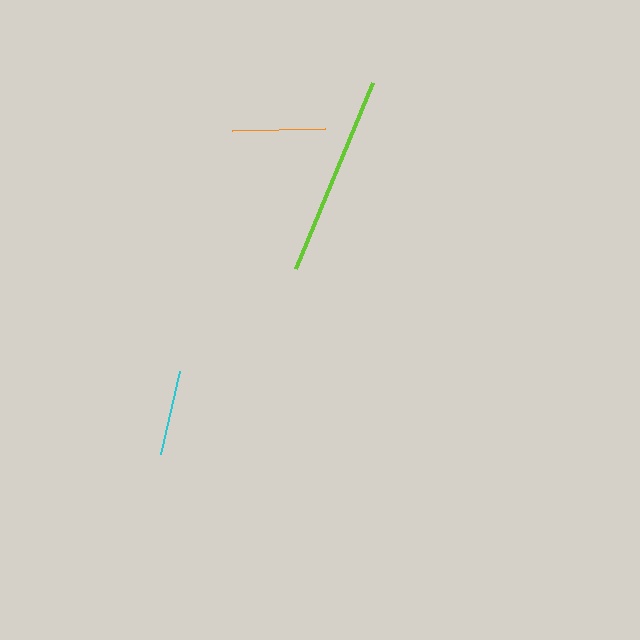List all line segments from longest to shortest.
From longest to shortest: lime, orange, cyan.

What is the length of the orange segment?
The orange segment is approximately 94 pixels long.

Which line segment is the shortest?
The cyan line is the shortest at approximately 86 pixels.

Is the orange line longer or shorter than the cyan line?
The orange line is longer than the cyan line.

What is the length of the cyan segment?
The cyan segment is approximately 86 pixels long.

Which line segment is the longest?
The lime line is the longest at approximately 202 pixels.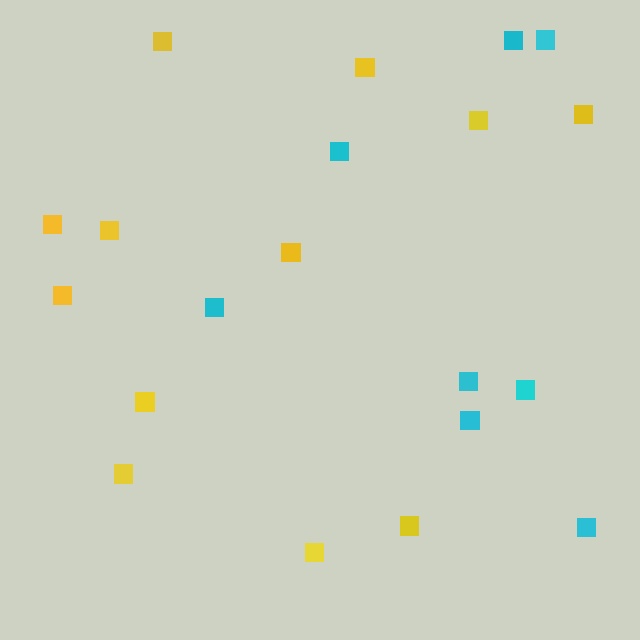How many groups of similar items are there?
There are 2 groups: one group of yellow squares (12) and one group of cyan squares (8).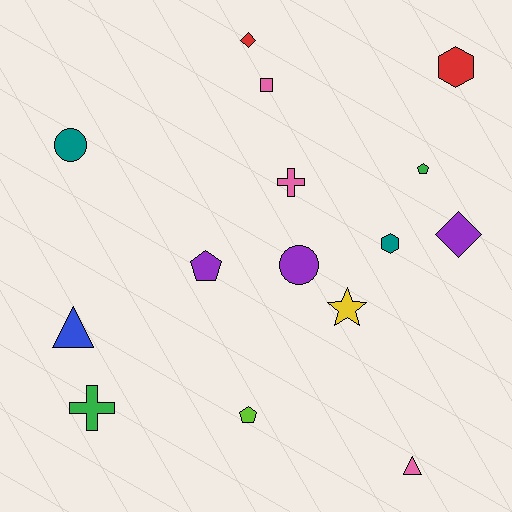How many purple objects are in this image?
There are 3 purple objects.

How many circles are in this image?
There are 2 circles.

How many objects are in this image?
There are 15 objects.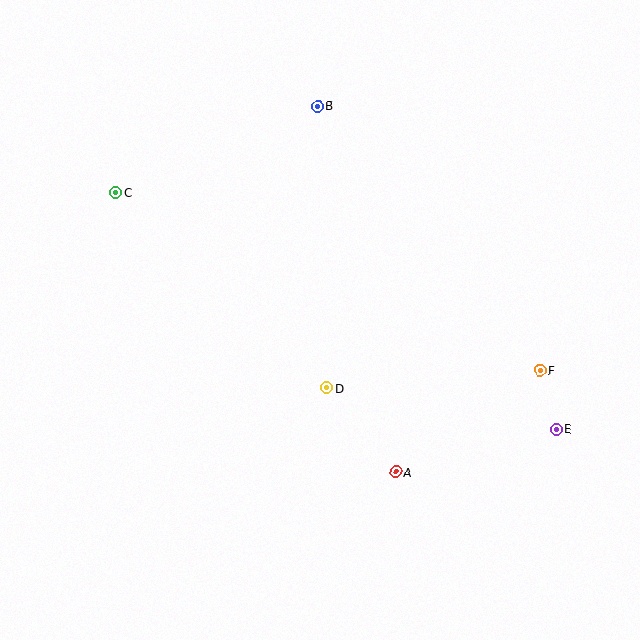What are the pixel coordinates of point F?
Point F is at (540, 371).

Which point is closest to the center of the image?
Point D at (327, 388) is closest to the center.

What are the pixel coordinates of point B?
Point B is at (318, 106).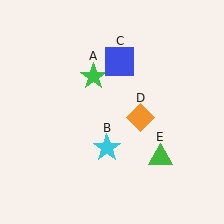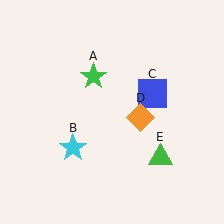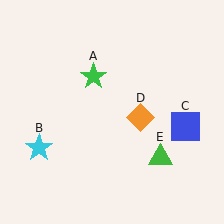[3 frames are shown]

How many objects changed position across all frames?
2 objects changed position: cyan star (object B), blue square (object C).